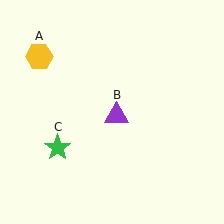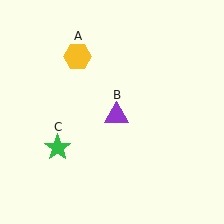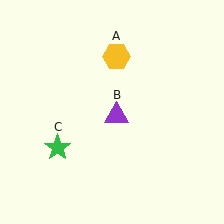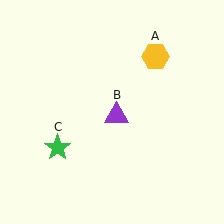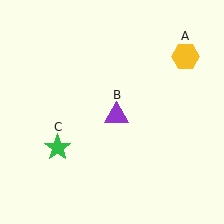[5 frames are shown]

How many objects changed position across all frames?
1 object changed position: yellow hexagon (object A).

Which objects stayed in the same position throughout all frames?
Purple triangle (object B) and green star (object C) remained stationary.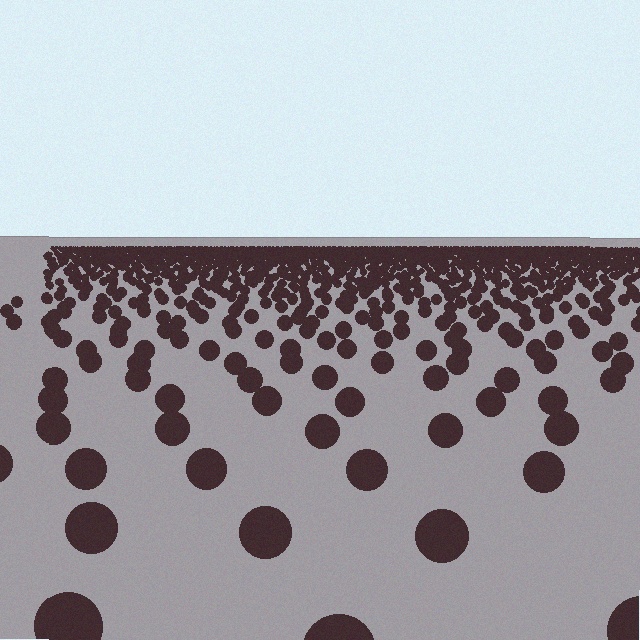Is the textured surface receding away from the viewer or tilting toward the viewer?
The surface is receding away from the viewer. Texture elements get smaller and denser toward the top.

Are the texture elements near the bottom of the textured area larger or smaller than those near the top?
Larger. Near the bottom, elements are closer to the viewer and appear at a bigger on-screen size.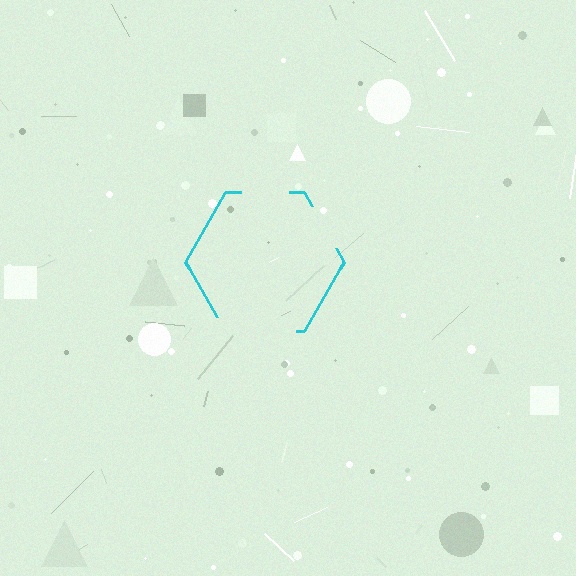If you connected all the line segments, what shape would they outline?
They would outline a hexagon.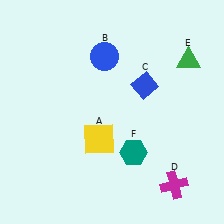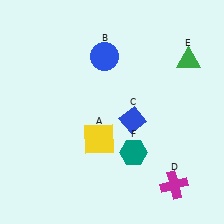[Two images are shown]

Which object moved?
The blue diamond (C) moved down.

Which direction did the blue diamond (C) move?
The blue diamond (C) moved down.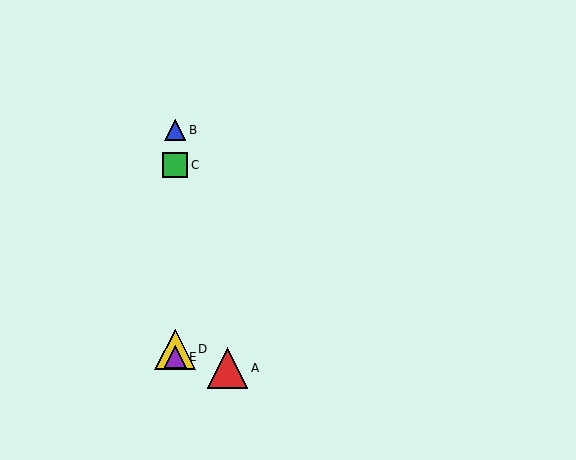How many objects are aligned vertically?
4 objects (B, C, D, E) are aligned vertically.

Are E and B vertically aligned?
Yes, both are at x≈175.